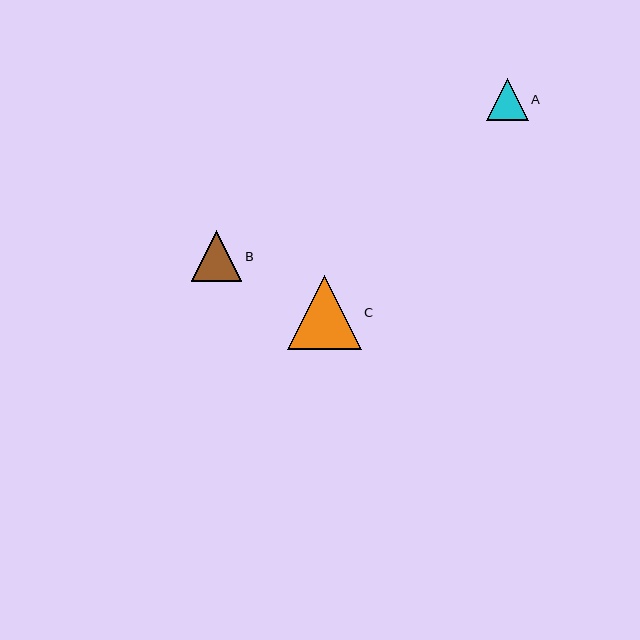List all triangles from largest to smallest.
From largest to smallest: C, B, A.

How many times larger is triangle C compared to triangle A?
Triangle C is approximately 1.8 times the size of triangle A.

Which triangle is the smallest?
Triangle A is the smallest with a size of approximately 42 pixels.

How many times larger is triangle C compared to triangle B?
Triangle C is approximately 1.5 times the size of triangle B.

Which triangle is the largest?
Triangle C is the largest with a size of approximately 74 pixels.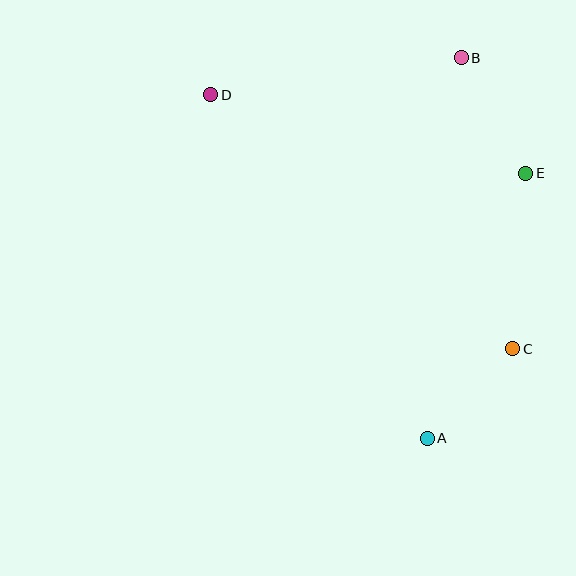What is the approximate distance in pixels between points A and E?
The distance between A and E is approximately 283 pixels.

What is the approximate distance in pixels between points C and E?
The distance between C and E is approximately 176 pixels.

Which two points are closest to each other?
Points A and C are closest to each other.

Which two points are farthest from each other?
Points A and D are farthest from each other.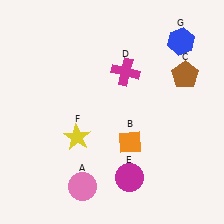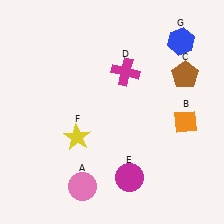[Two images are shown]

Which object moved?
The orange diamond (B) moved right.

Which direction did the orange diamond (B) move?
The orange diamond (B) moved right.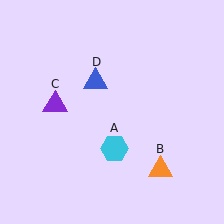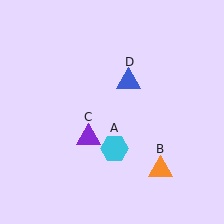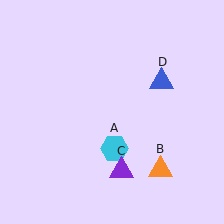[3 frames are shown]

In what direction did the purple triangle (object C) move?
The purple triangle (object C) moved down and to the right.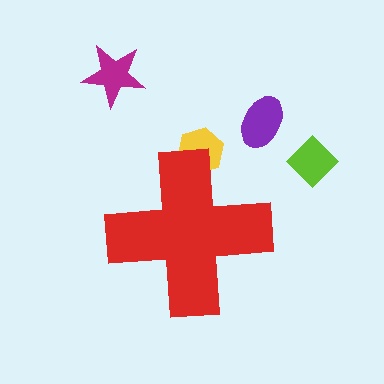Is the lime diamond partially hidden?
No, the lime diamond is fully visible.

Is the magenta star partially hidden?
No, the magenta star is fully visible.